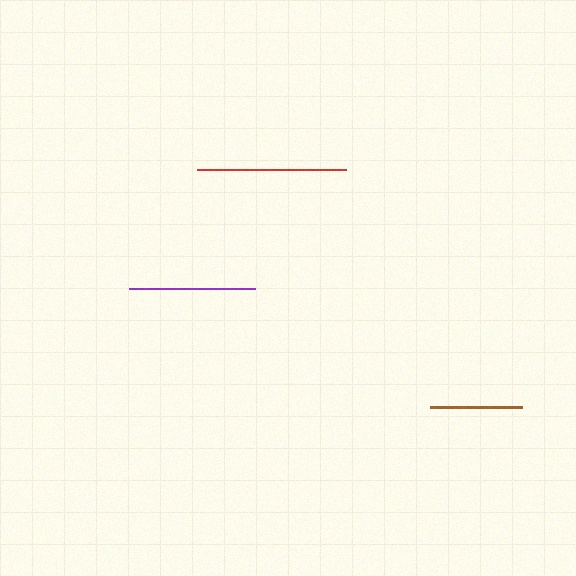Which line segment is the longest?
The red line is the longest at approximately 150 pixels.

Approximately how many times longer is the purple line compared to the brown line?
The purple line is approximately 1.4 times the length of the brown line.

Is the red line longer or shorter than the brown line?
The red line is longer than the brown line.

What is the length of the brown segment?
The brown segment is approximately 92 pixels long.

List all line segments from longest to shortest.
From longest to shortest: red, purple, brown.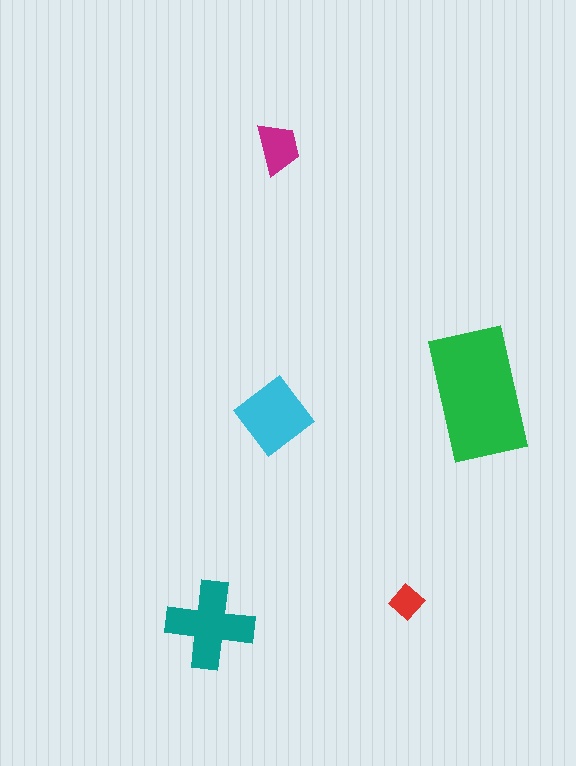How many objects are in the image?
There are 5 objects in the image.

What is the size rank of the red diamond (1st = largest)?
5th.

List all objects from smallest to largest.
The red diamond, the magenta trapezoid, the cyan diamond, the teal cross, the green rectangle.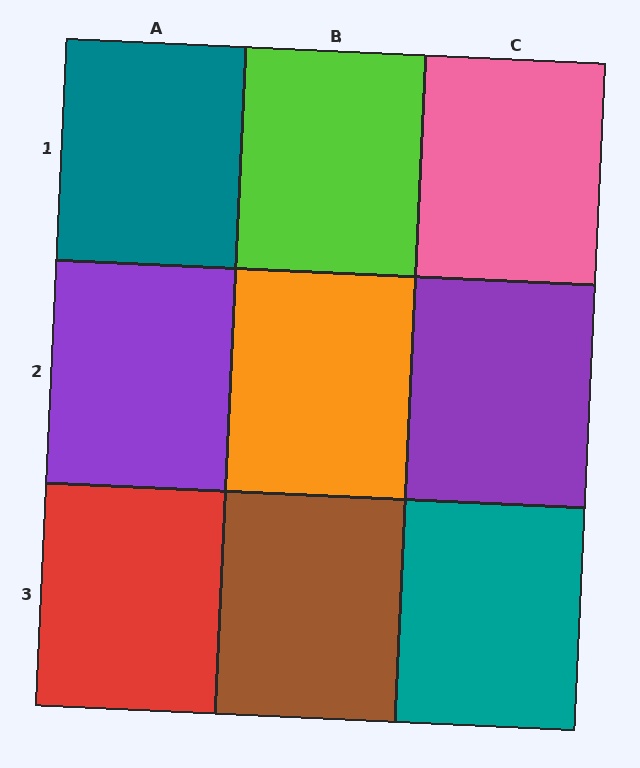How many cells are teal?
2 cells are teal.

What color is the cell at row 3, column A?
Red.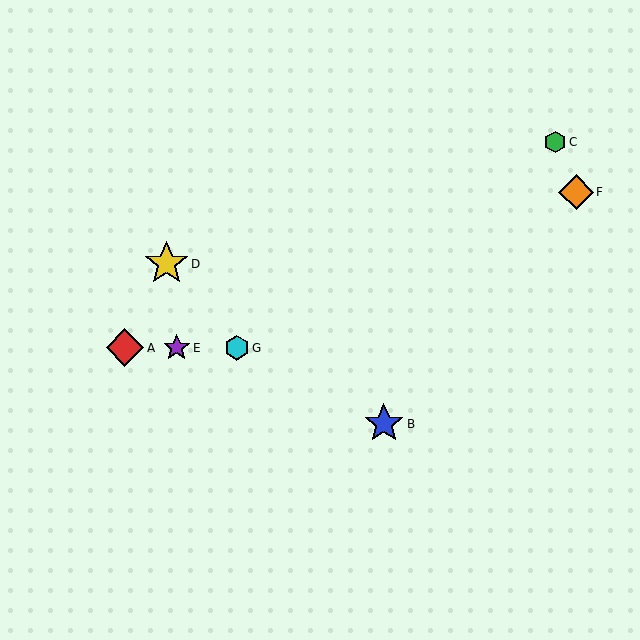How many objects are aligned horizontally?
3 objects (A, E, G) are aligned horizontally.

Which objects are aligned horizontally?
Objects A, E, G are aligned horizontally.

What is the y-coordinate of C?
Object C is at y≈142.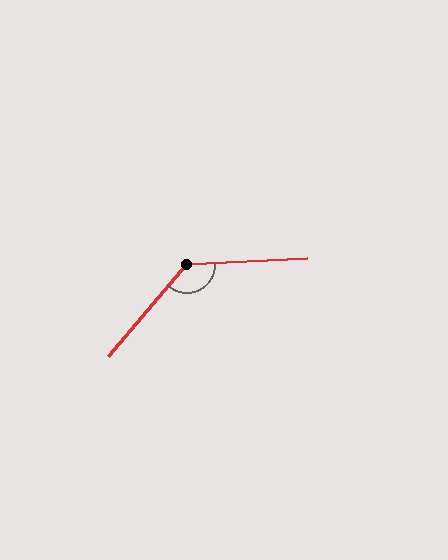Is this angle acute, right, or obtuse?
It is obtuse.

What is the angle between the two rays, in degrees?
Approximately 133 degrees.